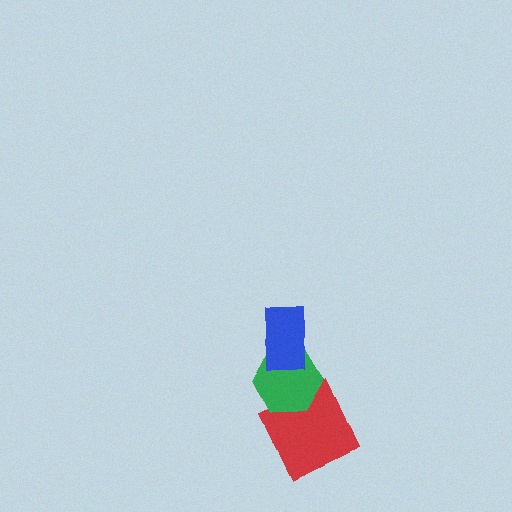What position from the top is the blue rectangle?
The blue rectangle is 1st from the top.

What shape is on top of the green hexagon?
The blue rectangle is on top of the green hexagon.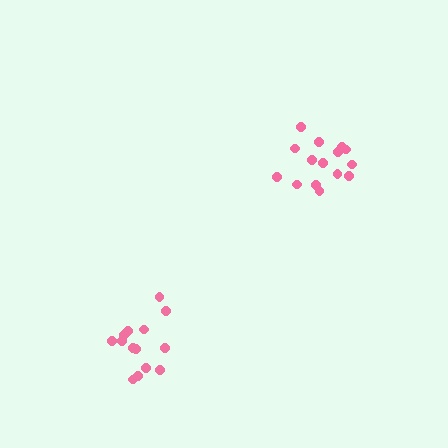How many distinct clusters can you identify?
There are 2 distinct clusters.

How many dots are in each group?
Group 1: 15 dots, Group 2: 14 dots (29 total).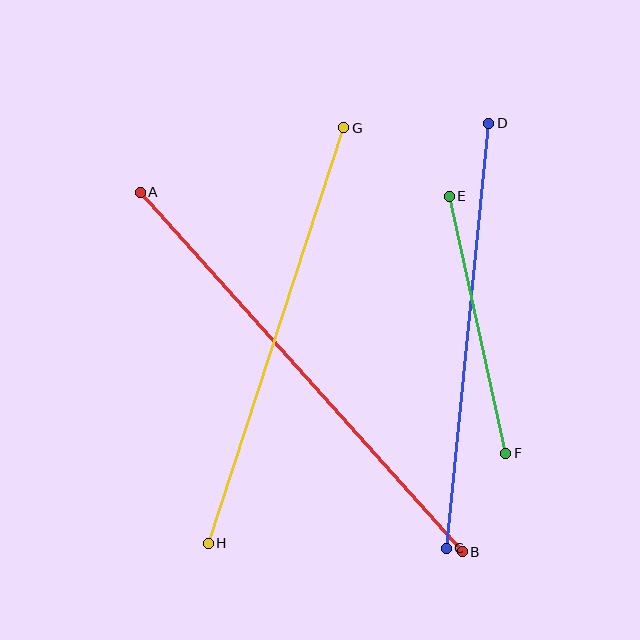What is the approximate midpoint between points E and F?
The midpoint is at approximately (478, 325) pixels.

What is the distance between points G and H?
The distance is approximately 437 pixels.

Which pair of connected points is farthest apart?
Points A and B are farthest apart.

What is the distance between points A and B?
The distance is approximately 483 pixels.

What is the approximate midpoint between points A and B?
The midpoint is at approximately (301, 372) pixels.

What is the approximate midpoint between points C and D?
The midpoint is at approximately (468, 336) pixels.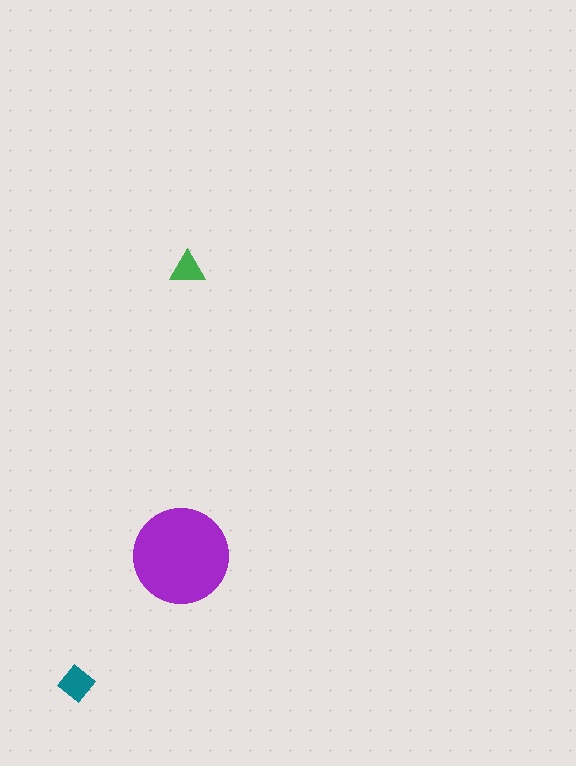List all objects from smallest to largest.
The green triangle, the teal diamond, the purple circle.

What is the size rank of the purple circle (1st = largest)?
1st.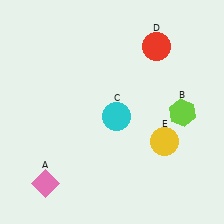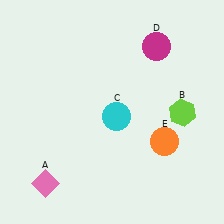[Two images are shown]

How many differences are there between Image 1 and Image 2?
There are 2 differences between the two images.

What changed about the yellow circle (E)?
In Image 1, E is yellow. In Image 2, it changed to orange.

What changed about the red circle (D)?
In Image 1, D is red. In Image 2, it changed to magenta.